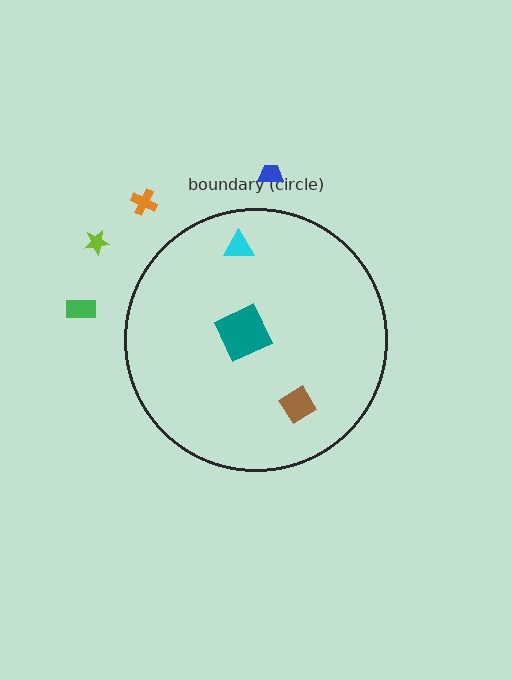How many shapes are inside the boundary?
3 inside, 4 outside.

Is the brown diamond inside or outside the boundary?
Inside.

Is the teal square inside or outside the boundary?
Inside.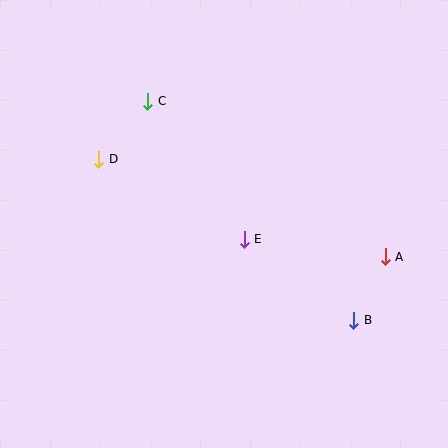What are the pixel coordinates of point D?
Point D is at (99, 159).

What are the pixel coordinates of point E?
Point E is at (244, 240).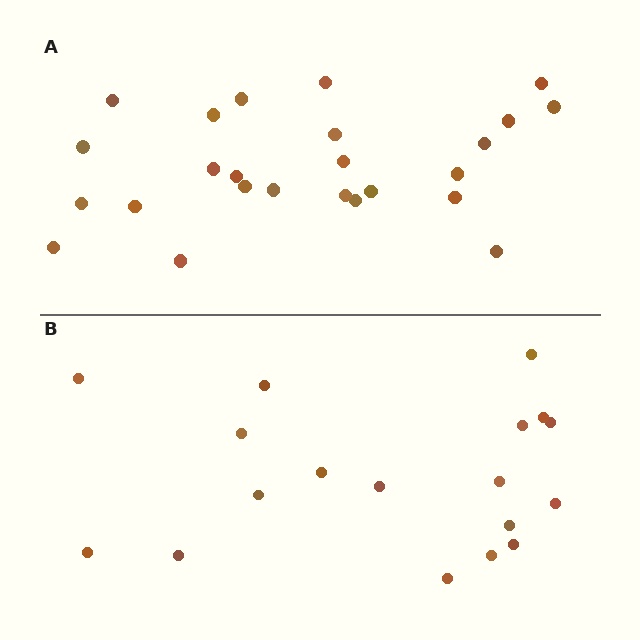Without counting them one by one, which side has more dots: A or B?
Region A (the top region) has more dots.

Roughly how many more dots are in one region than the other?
Region A has roughly 8 or so more dots than region B.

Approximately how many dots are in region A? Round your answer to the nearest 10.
About 20 dots. (The exact count is 25, which rounds to 20.)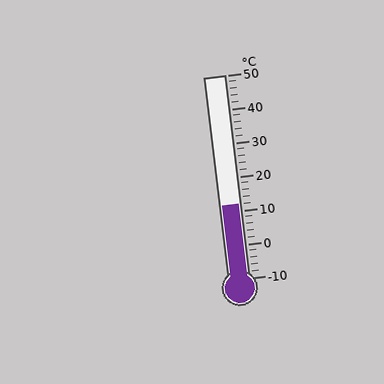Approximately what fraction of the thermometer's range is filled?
The thermometer is filled to approximately 35% of its range.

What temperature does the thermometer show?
The thermometer shows approximately 12°C.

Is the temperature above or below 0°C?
The temperature is above 0°C.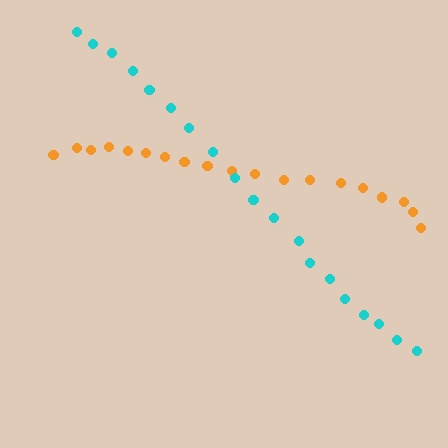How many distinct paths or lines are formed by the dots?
There are 2 distinct paths.